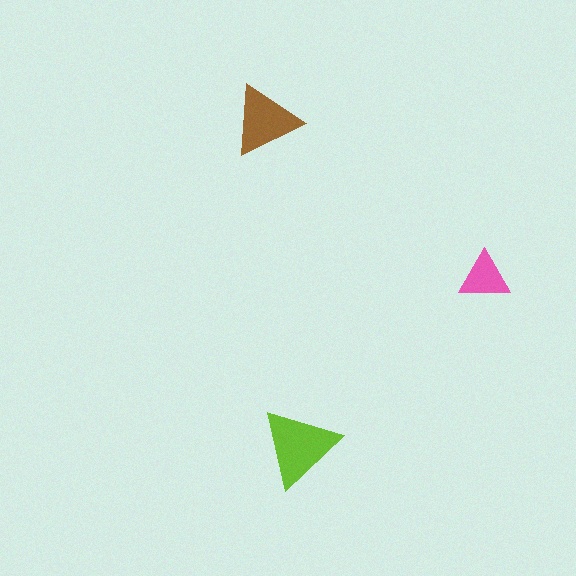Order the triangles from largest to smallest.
the lime one, the brown one, the pink one.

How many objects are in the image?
There are 3 objects in the image.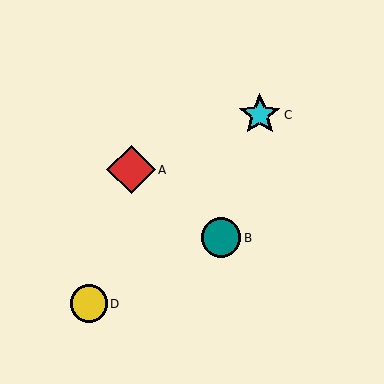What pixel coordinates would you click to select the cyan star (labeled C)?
Click at (260, 115) to select the cyan star C.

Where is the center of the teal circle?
The center of the teal circle is at (221, 238).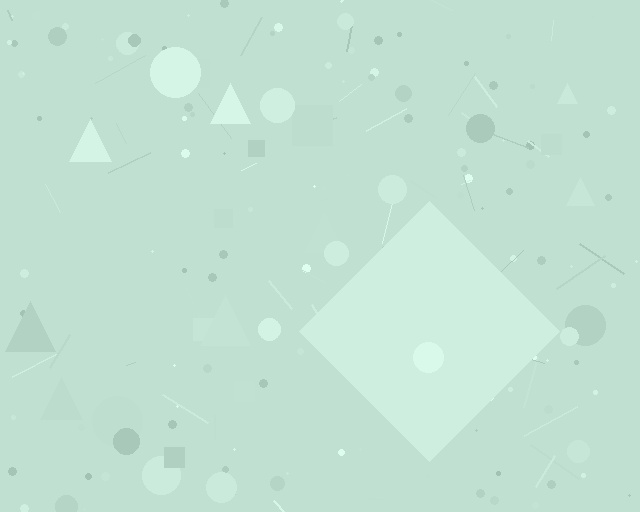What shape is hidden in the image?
A diamond is hidden in the image.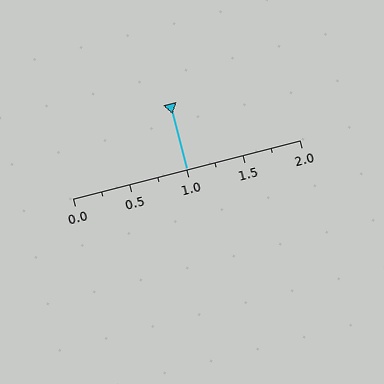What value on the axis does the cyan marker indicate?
The marker indicates approximately 1.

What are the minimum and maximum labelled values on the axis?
The axis runs from 0.0 to 2.0.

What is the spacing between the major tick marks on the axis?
The major ticks are spaced 0.5 apart.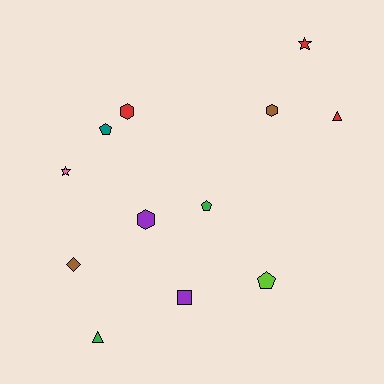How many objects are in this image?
There are 12 objects.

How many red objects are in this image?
There are 3 red objects.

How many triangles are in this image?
There are 2 triangles.